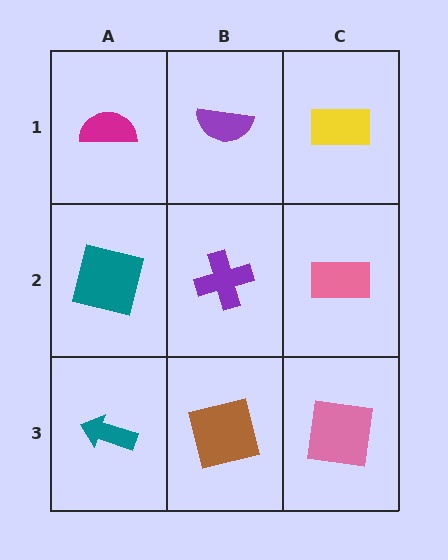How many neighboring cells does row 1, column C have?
2.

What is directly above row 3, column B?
A purple cross.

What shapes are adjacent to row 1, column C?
A pink rectangle (row 2, column C), a purple semicircle (row 1, column B).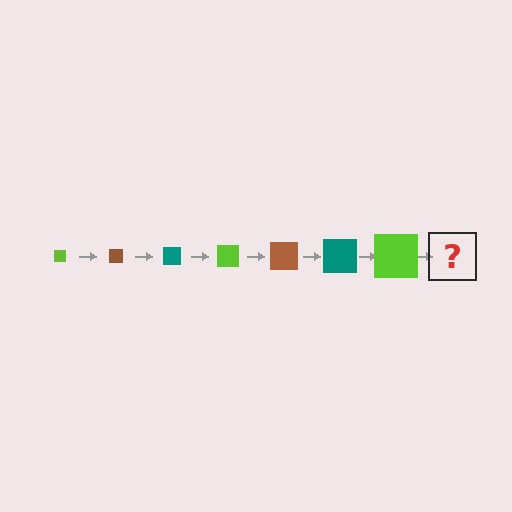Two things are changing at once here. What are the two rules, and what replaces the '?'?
The two rules are that the square grows larger each step and the color cycles through lime, brown, and teal. The '?' should be a brown square, larger than the previous one.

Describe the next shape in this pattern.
It should be a brown square, larger than the previous one.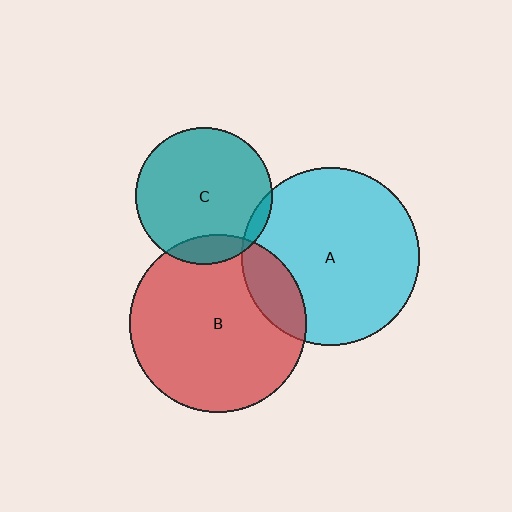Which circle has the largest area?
Circle A (cyan).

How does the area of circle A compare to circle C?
Approximately 1.7 times.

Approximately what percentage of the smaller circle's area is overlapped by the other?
Approximately 5%.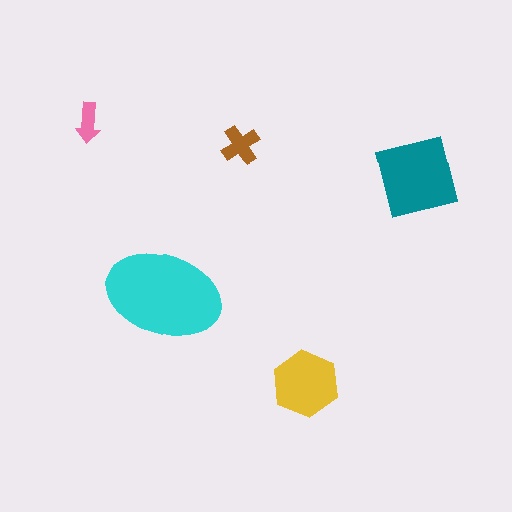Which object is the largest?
The cyan ellipse.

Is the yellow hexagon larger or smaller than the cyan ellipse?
Smaller.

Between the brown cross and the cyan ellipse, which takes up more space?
The cyan ellipse.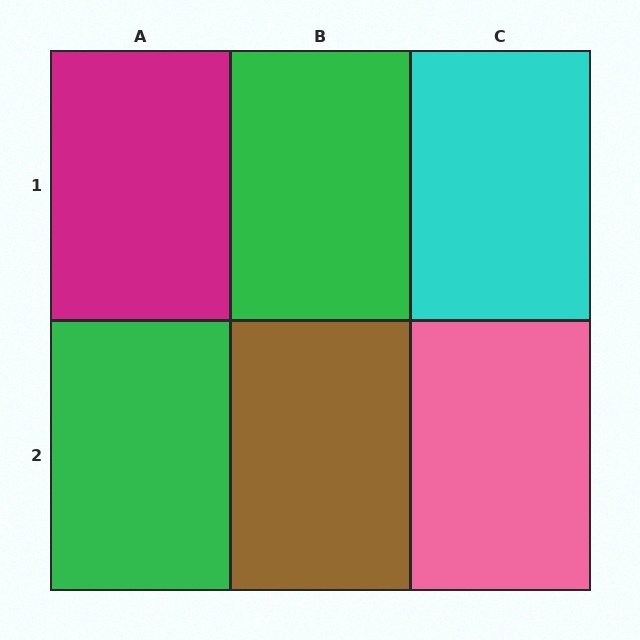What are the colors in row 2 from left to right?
Green, brown, pink.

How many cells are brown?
1 cell is brown.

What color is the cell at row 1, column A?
Magenta.